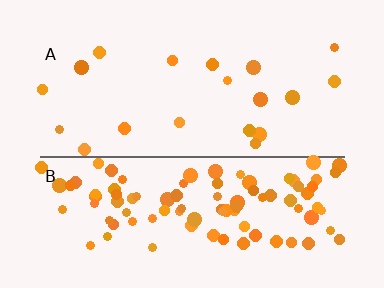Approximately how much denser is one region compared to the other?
Approximately 5.1× — region B over region A.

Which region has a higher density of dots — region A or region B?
B (the bottom).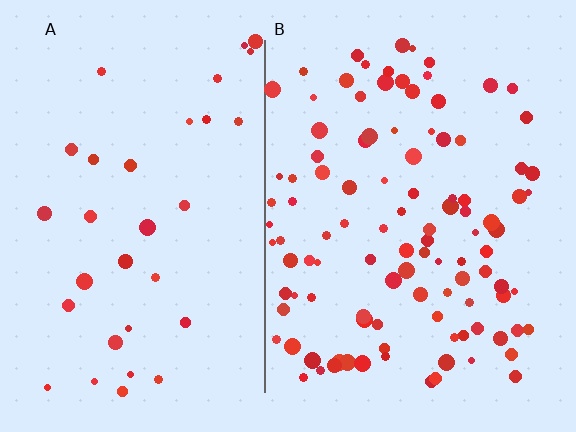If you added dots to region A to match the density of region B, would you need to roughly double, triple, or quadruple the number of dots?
Approximately triple.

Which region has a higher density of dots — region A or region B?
B (the right).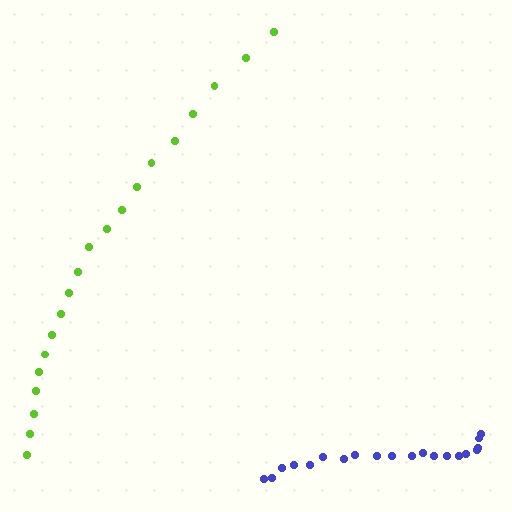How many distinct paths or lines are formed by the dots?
There are 2 distinct paths.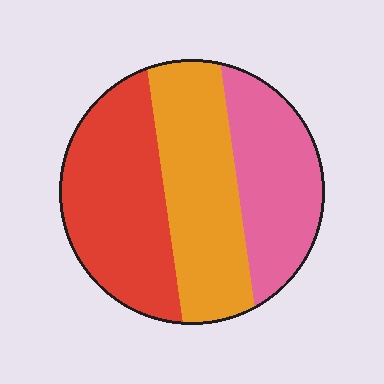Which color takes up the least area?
Pink, at roughly 30%.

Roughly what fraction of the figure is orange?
Orange covers 35% of the figure.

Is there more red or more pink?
Red.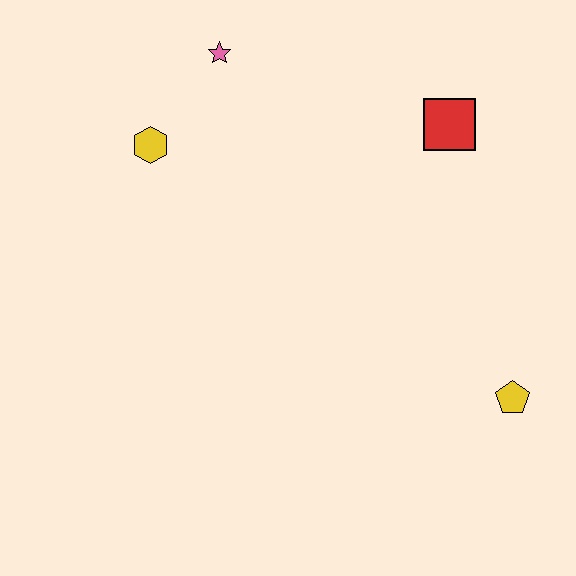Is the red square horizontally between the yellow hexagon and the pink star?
No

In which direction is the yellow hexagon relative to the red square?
The yellow hexagon is to the left of the red square.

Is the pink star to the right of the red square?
No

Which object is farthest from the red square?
The yellow hexagon is farthest from the red square.